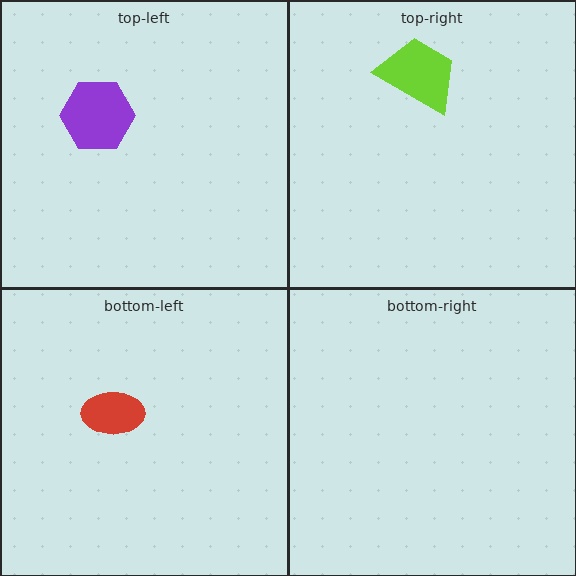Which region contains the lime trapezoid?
The top-right region.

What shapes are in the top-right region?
The lime trapezoid.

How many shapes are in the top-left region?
1.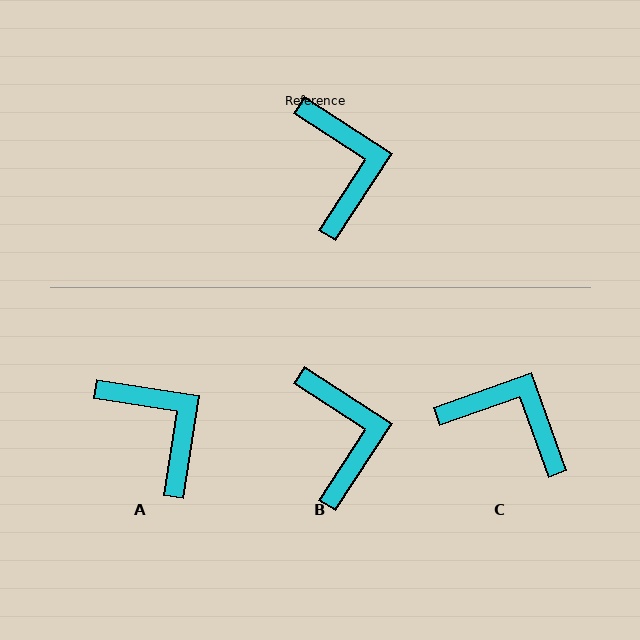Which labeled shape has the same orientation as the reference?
B.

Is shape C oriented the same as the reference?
No, it is off by about 53 degrees.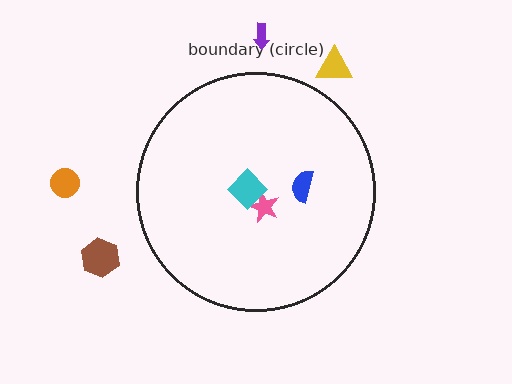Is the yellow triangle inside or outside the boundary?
Outside.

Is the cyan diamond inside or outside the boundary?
Inside.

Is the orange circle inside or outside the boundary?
Outside.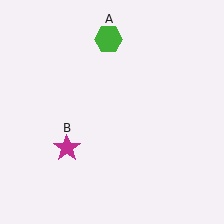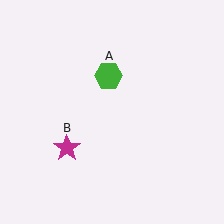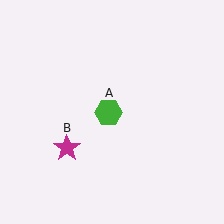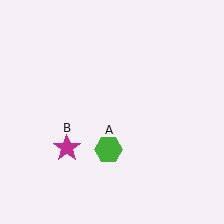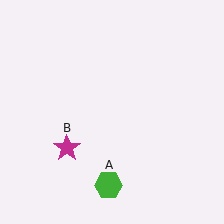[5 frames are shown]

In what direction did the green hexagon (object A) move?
The green hexagon (object A) moved down.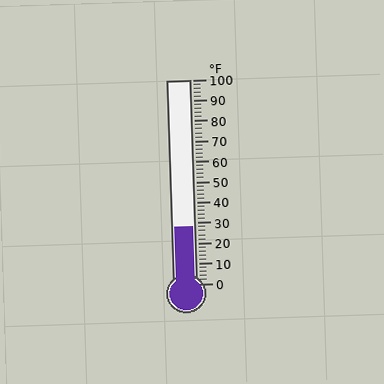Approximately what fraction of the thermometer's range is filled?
The thermometer is filled to approximately 30% of its range.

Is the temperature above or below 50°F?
The temperature is below 50°F.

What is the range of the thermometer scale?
The thermometer scale ranges from 0°F to 100°F.